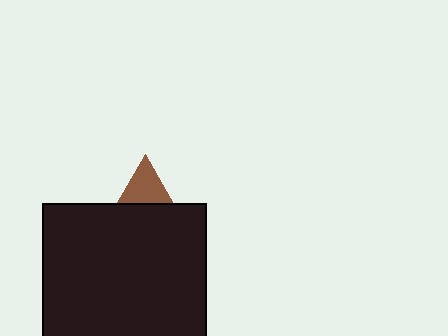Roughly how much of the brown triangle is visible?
A small part of it is visible (roughly 37%).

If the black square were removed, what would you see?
You would see the complete brown triangle.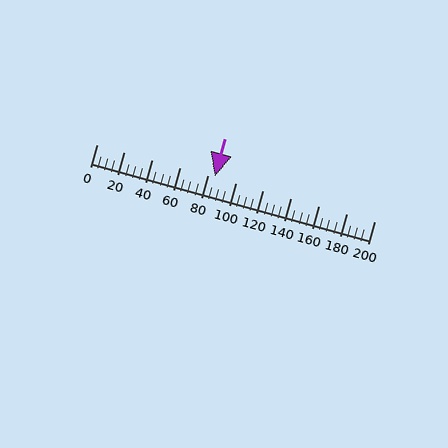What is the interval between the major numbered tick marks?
The major tick marks are spaced 20 units apart.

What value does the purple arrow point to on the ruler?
The purple arrow points to approximately 85.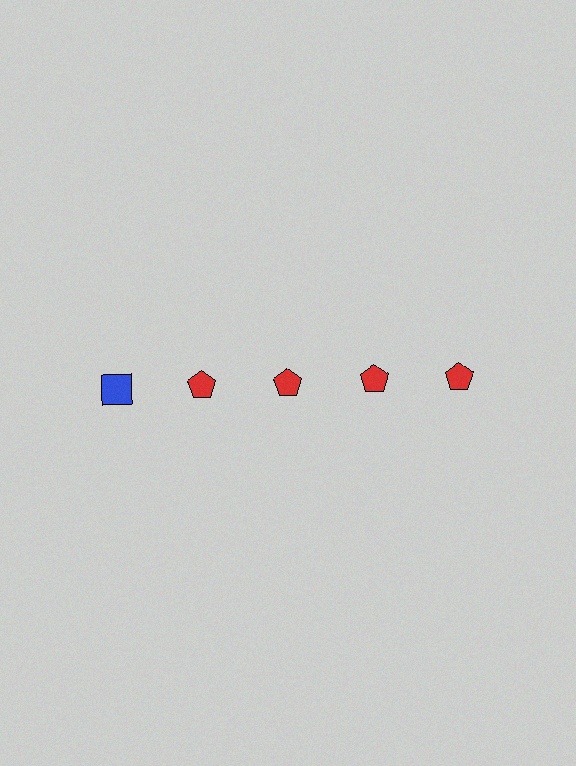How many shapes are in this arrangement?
There are 5 shapes arranged in a grid pattern.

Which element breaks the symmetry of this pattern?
The blue square in the top row, leftmost column breaks the symmetry. All other shapes are red pentagons.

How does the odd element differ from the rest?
It differs in both color (blue instead of red) and shape (square instead of pentagon).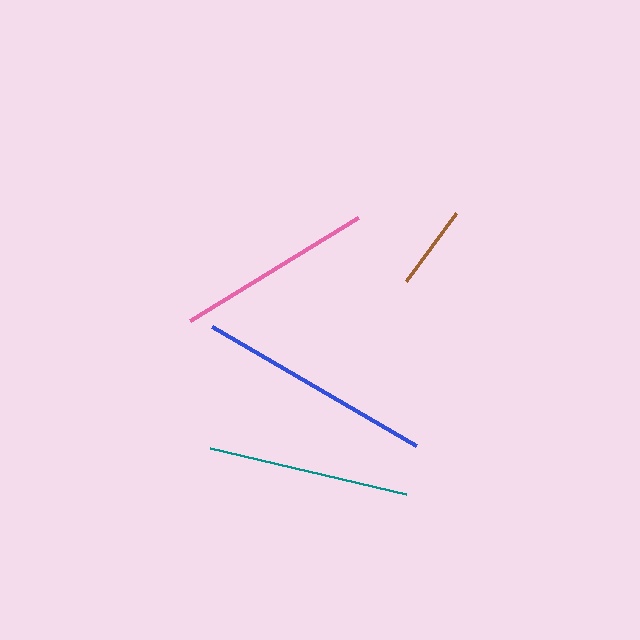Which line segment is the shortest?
The brown line is the shortest at approximately 84 pixels.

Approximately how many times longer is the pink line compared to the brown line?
The pink line is approximately 2.3 times the length of the brown line.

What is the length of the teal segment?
The teal segment is approximately 202 pixels long.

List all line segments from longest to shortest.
From longest to shortest: blue, teal, pink, brown.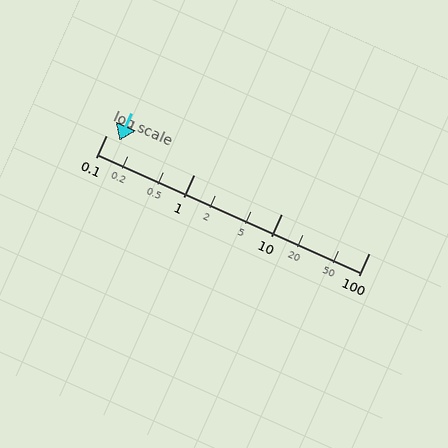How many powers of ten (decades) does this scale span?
The scale spans 3 decades, from 0.1 to 100.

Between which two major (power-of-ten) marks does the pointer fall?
The pointer is between 0.1 and 1.